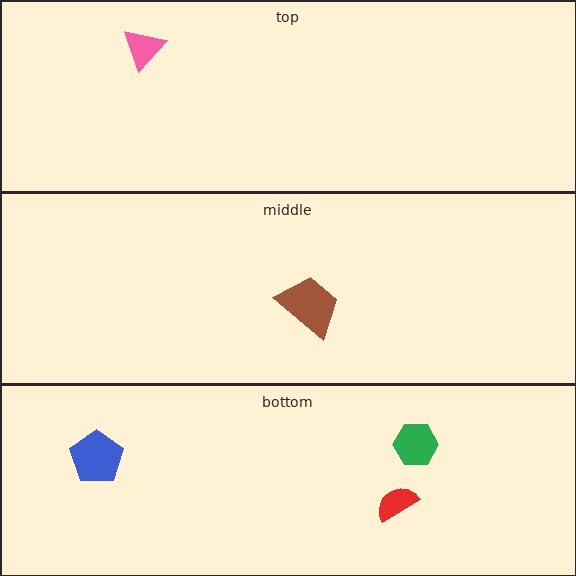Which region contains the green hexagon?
The bottom region.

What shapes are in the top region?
The pink triangle.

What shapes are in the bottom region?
The red semicircle, the green hexagon, the blue pentagon.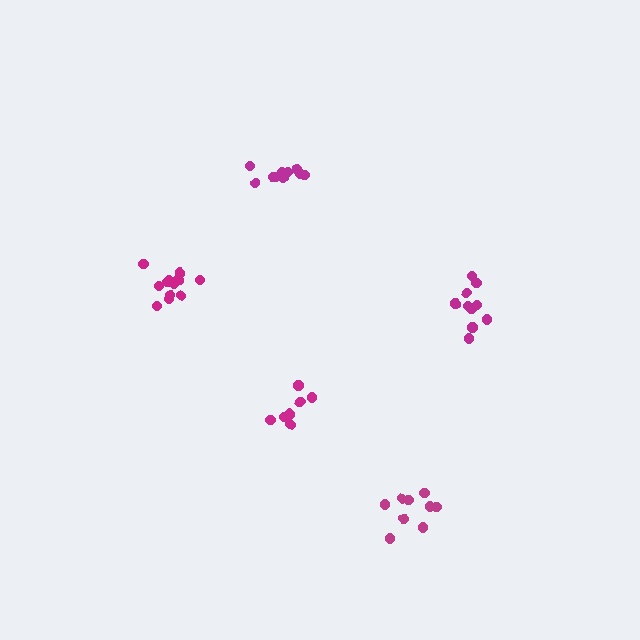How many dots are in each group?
Group 1: 12 dots, Group 2: 10 dots, Group 3: 7 dots, Group 4: 10 dots, Group 5: 9 dots (48 total).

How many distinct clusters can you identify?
There are 5 distinct clusters.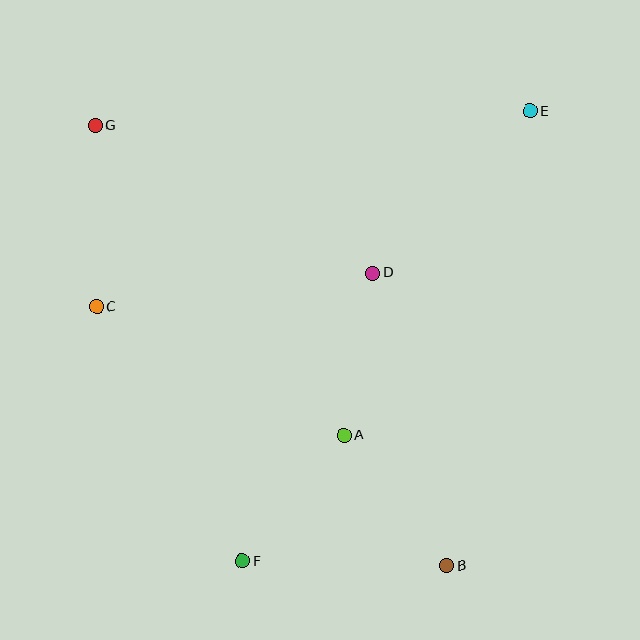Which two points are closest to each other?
Points A and F are closest to each other.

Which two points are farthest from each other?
Points B and G are farthest from each other.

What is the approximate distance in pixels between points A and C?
The distance between A and C is approximately 279 pixels.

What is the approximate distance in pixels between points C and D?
The distance between C and D is approximately 278 pixels.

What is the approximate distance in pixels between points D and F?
The distance between D and F is approximately 316 pixels.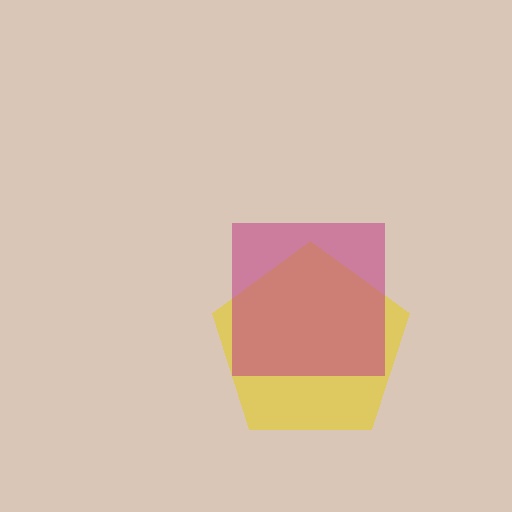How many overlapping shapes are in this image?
There are 2 overlapping shapes in the image.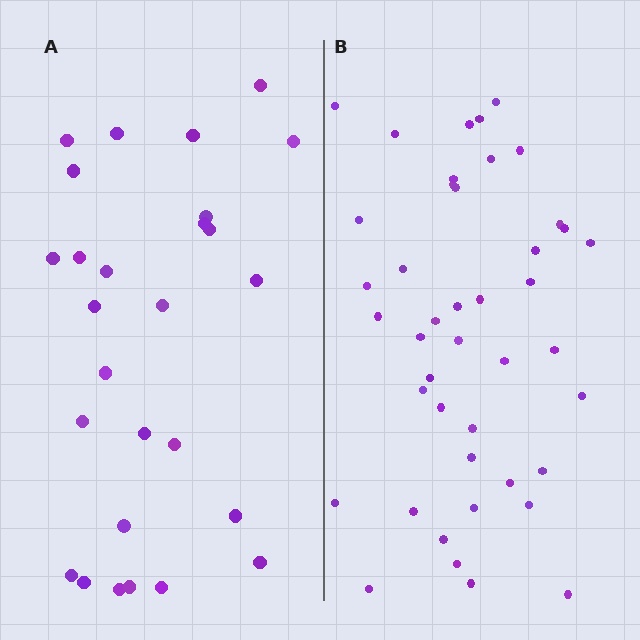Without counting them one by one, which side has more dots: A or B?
Region B (the right region) has more dots.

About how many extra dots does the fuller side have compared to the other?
Region B has approximately 15 more dots than region A.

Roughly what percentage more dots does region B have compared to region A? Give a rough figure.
About 60% more.